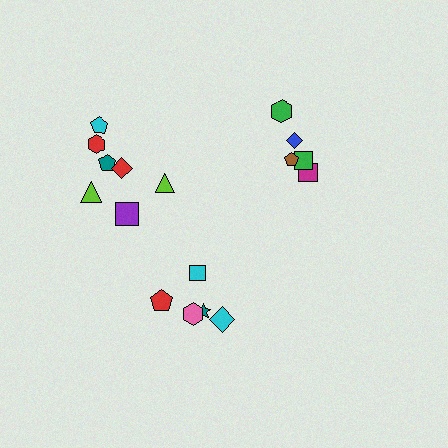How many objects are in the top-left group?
There are 7 objects.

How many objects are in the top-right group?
There are 5 objects.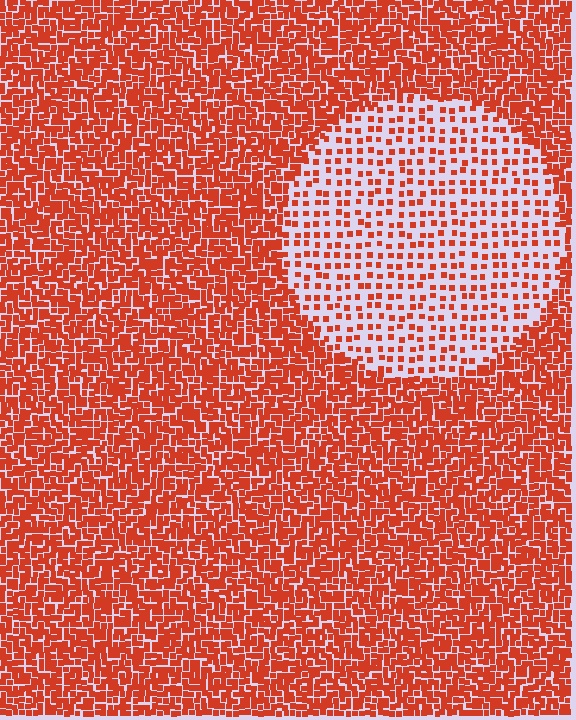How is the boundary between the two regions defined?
The boundary is defined by a change in element density (approximately 2.7x ratio). All elements are the same color, size, and shape.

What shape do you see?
I see a circle.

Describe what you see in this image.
The image contains small red elements arranged at two different densities. A circle-shaped region is visible where the elements are less densely packed than the surrounding area.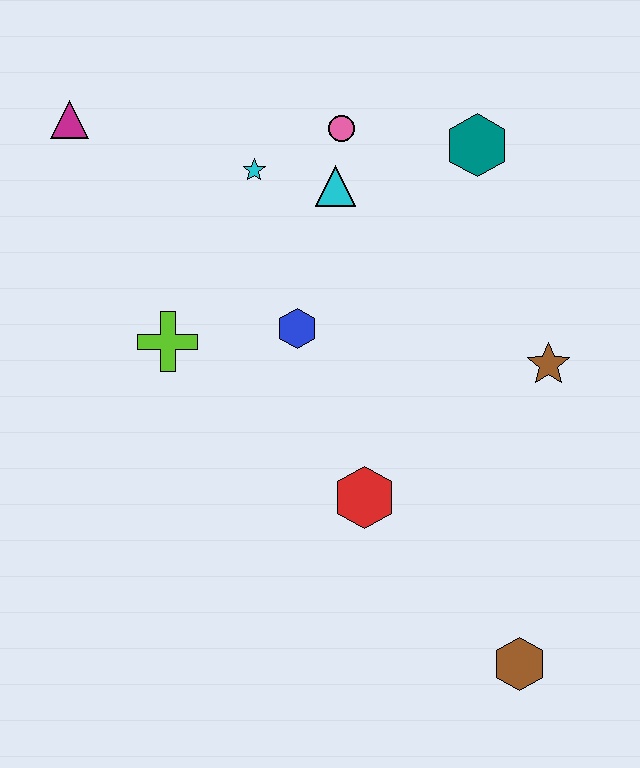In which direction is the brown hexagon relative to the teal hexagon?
The brown hexagon is below the teal hexagon.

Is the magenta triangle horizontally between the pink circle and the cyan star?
No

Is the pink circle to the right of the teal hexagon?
No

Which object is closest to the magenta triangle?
The cyan star is closest to the magenta triangle.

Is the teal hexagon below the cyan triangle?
No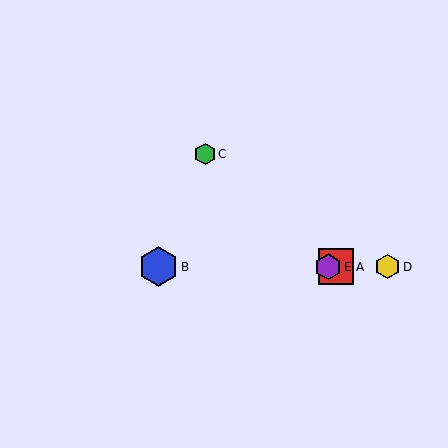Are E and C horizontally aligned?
No, E is at y≈267 and C is at y≈154.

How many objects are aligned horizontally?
4 objects (A, B, D, E) are aligned horizontally.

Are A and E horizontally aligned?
Yes, both are at y≈267.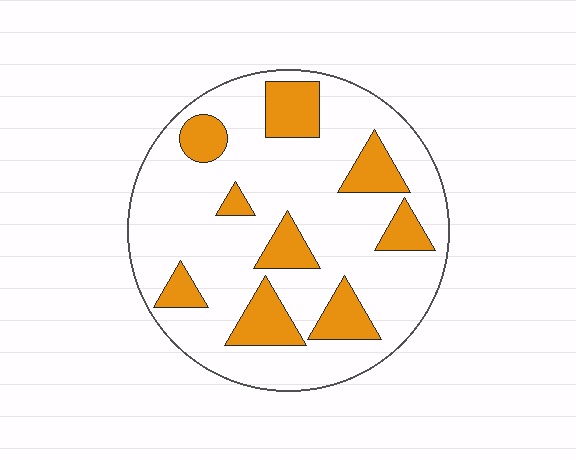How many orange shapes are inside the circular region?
9.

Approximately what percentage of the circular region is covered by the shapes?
Approximately 25%.